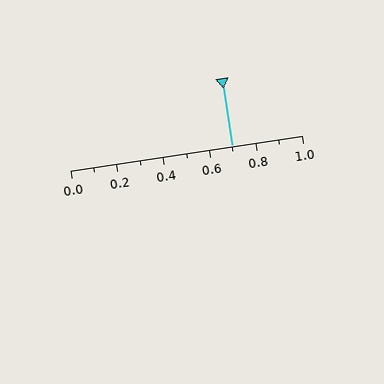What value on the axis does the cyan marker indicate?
The marker indicates approximately 0.7.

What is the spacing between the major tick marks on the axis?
The major ticks are spaced 0.2 apart.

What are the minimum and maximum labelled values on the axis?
The axis runs from 0.0 to 1.0.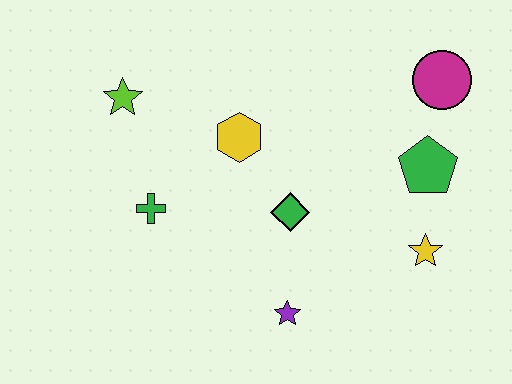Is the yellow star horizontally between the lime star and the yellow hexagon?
No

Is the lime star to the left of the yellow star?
Yes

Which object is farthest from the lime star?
The yellow star is farthest from the lime star.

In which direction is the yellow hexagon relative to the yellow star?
The yellow hexagon is to the left of the yellow star.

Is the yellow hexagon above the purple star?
Yes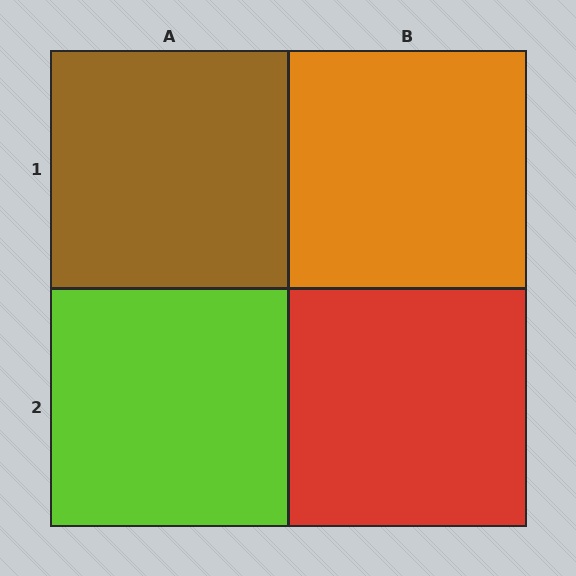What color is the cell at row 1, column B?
Orange.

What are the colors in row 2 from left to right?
Lime, red.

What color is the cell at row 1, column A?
Brown.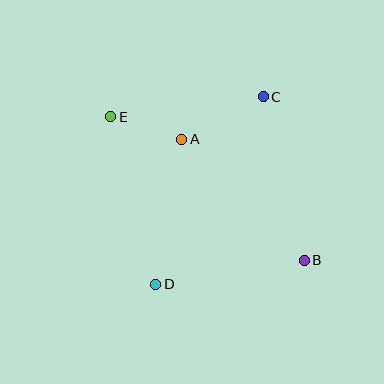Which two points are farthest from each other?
Points B and E are farthest from each other.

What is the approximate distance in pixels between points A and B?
The distance between A and B is approximately 172 pixels.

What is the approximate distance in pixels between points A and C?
The distance between A and C is approximately 92 pixels.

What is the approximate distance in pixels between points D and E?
The distance between D and E is approximately 173 pixels.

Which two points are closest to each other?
Points A and E are closest to each other.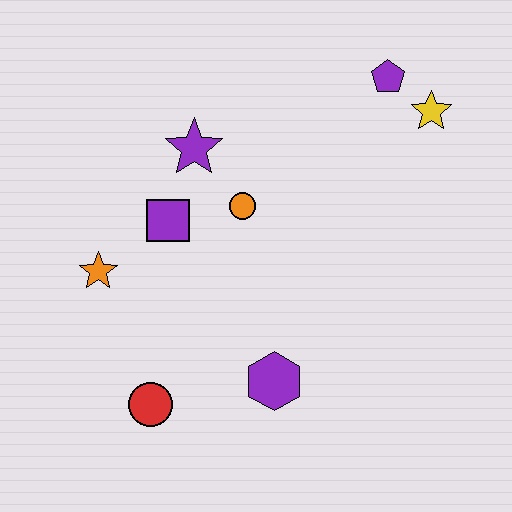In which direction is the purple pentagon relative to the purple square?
The purple pentagon is to the right of the purple square.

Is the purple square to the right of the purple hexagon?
No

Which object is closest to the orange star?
The purple square is closest to the orange star.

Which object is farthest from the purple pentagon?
The red circle is farthest from the purple pentagon.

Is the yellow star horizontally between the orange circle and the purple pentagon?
No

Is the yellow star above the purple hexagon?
Yes